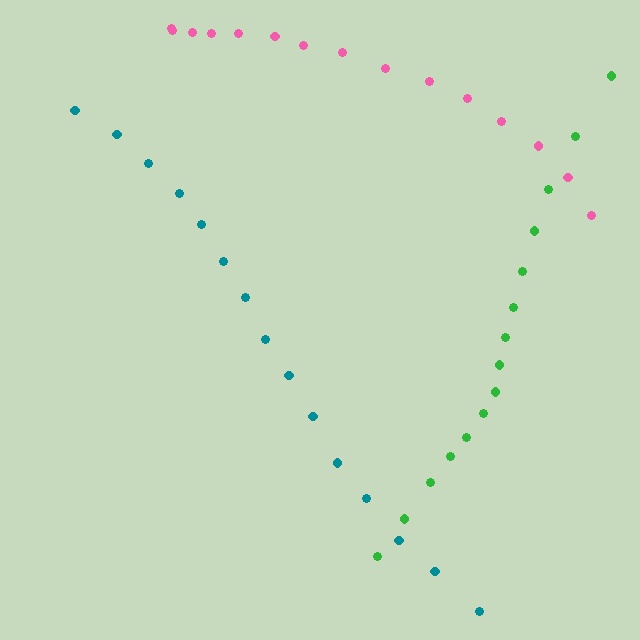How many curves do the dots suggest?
There are 3 distinct paths.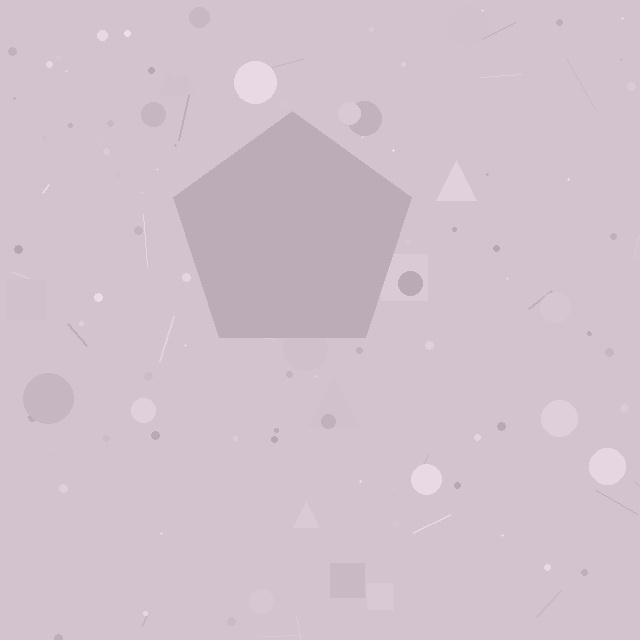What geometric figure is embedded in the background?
A pentagon is embedded in the background.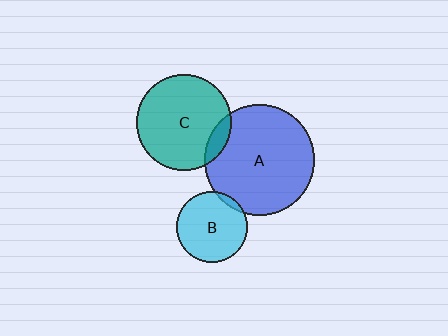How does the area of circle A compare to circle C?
Approximately 1.3 times.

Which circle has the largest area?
Circle A (blue).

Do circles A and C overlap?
Yes.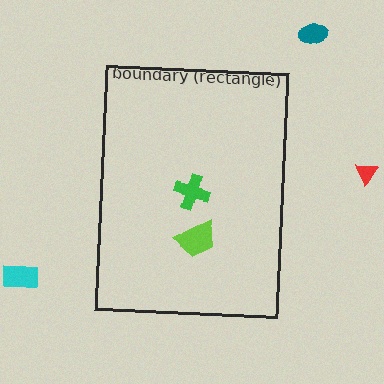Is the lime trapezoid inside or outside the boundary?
Inside.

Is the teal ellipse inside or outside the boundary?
Outside.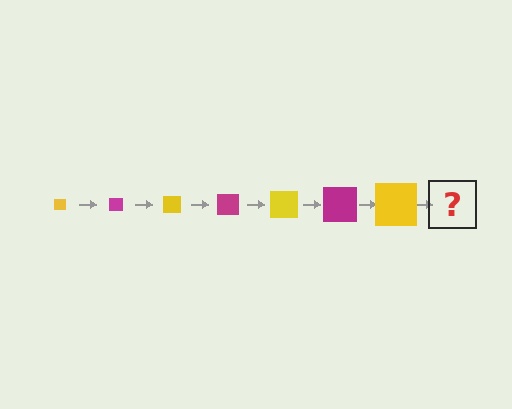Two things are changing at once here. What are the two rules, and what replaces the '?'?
The two rules are that the square grows larger each step and the color cycles through yellow and magenta. The '?' should be a magenta square, larger than the previous one.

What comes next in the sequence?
The next element should be a magenta square, larger than the previous one.